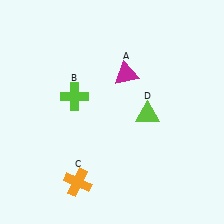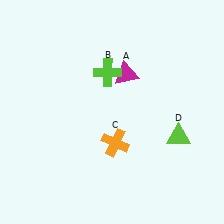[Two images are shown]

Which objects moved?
The objects that moved are: the lime cross (B), the orange cross (C), the lime triangle (D).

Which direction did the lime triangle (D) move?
The lime triangle (D) moved right.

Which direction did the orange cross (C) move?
The orange cross (C) moved up.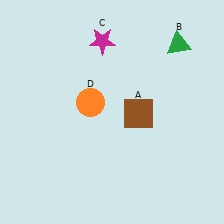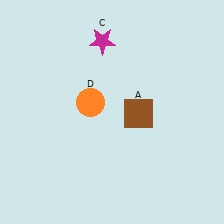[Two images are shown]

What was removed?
The green triangle (B) was removed in Image 2.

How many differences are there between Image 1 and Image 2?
There is 1 difference between the two images.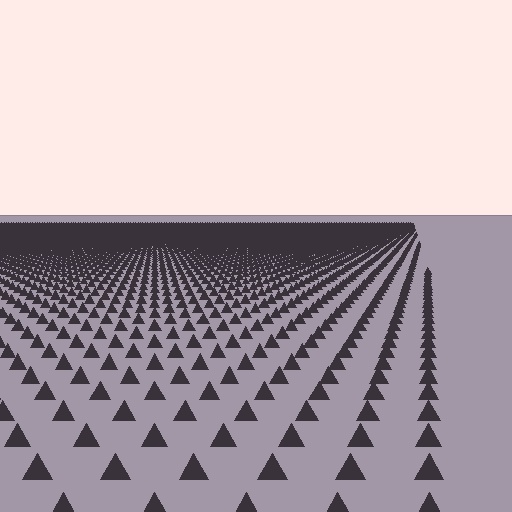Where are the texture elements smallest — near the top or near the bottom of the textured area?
Near the top.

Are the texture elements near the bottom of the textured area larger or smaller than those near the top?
Larger. Near the bottom, elements are closer to the viewer and appear at a bigger on-screen size.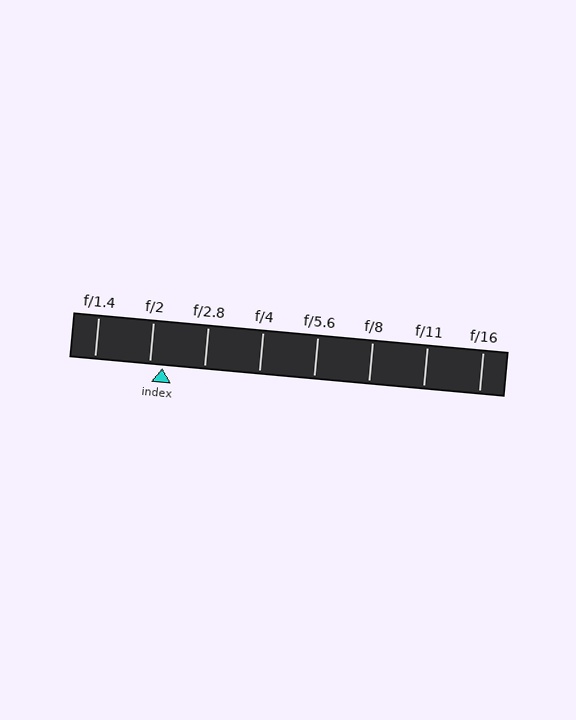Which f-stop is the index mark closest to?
The index mark is closest to f/2.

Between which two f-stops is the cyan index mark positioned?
The index mark is between f/2 and f/2.8.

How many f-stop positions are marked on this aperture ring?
There are 8 f-stop positions marked.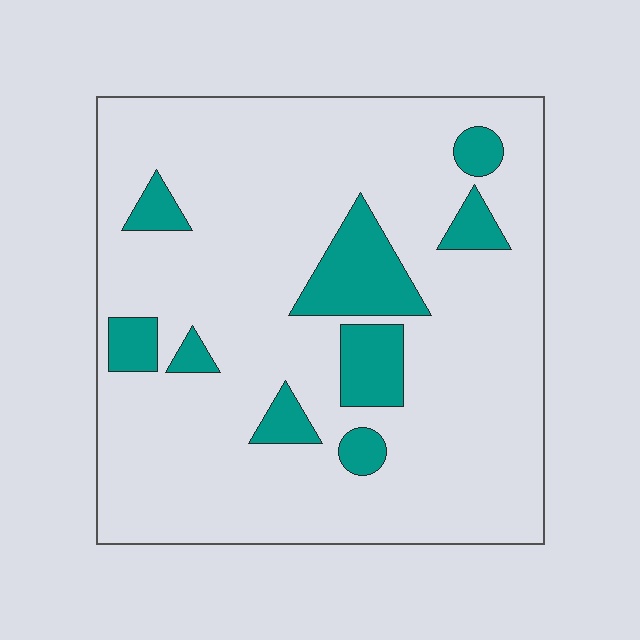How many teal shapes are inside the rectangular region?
9.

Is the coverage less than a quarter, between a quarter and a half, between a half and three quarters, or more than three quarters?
Less than a quarter.